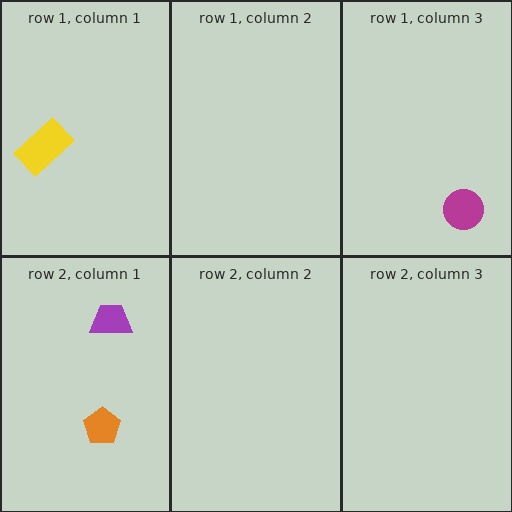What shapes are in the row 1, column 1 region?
The yellow rectangle.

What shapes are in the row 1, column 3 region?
The magenta circle.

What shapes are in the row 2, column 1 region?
The orange pentagon, the purple trapezoid.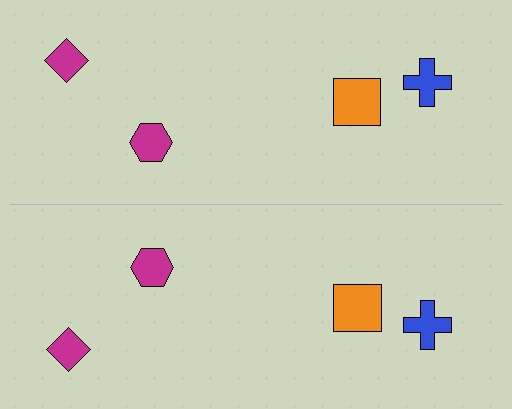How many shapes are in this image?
There are 8 shapes in this image.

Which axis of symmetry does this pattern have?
The pattern has a horizontal axis of symmetry running through the center of the image.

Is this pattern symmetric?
Yes, this pattern has bilateral (reflection) symmetry.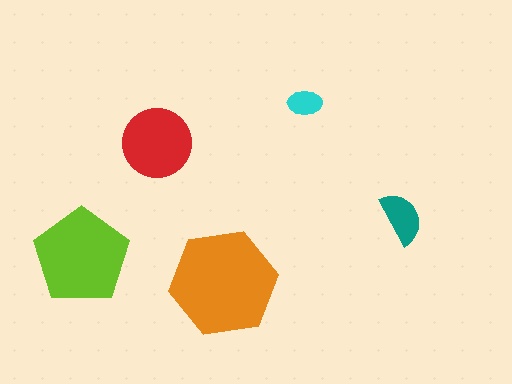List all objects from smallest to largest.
The cyan ellipse, the teal semicircle, the red circle, the lime pentagon, the orange hexagon.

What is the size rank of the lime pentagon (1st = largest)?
2nd.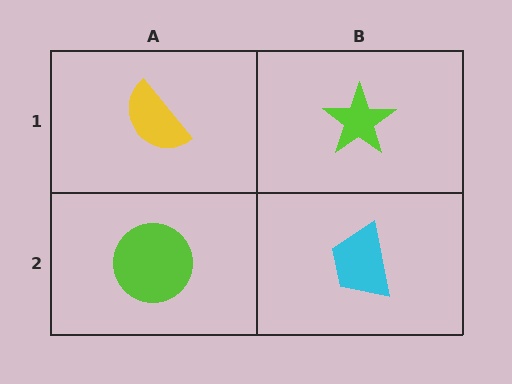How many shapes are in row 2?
2 shapes.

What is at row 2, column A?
A lime circle.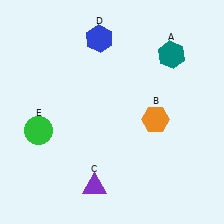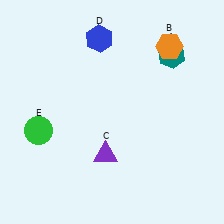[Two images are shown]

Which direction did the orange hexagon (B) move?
The orange hexagon (B) moved up.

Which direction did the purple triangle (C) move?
The purple triangle (C) moved up.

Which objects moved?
The objects that moved are: the orange hexagon (B), the purple triangle (C).